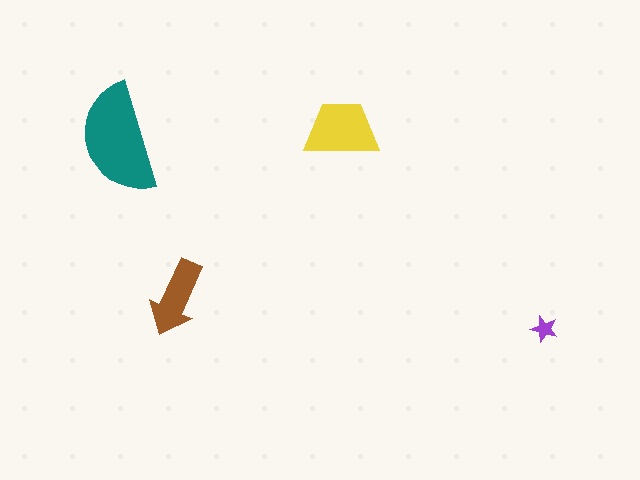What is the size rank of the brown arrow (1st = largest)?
3rd.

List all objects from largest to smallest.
The teal semicircle, the yellow trapezoid, the brown arrow, the purple star.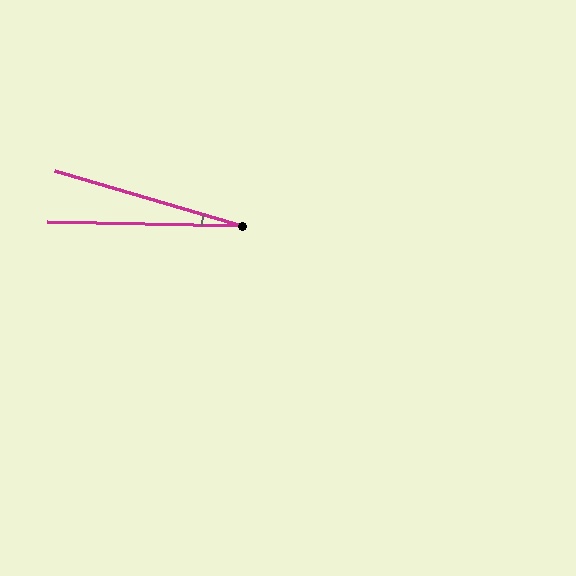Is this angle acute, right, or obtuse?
It is acute.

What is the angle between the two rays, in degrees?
Approximately 15 degrees.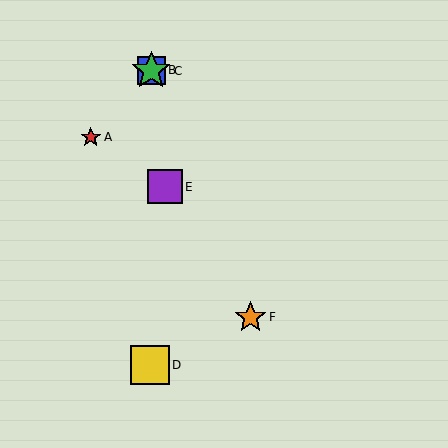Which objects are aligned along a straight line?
Objects B, C, F are aligned along a straight line.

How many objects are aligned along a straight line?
3 objects (B, C, F) are aligned along a straight line.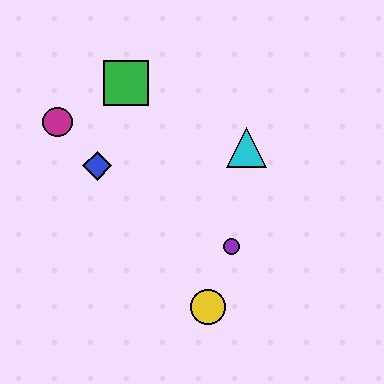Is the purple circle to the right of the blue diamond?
Yes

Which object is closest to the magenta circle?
The blue diamond is closest to the magenta circle.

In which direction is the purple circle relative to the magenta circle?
The purple circle is to the right of the magenta circle.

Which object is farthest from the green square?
The yellow circle is farthest from the green square.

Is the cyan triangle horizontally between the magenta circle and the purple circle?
No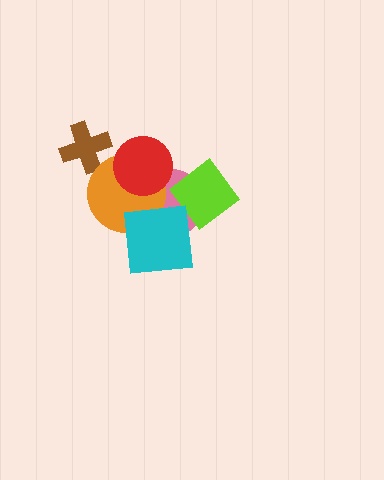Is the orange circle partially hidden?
Yes, it is partially covered by another shape.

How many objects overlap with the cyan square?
2 objects overlap with the cyan square.